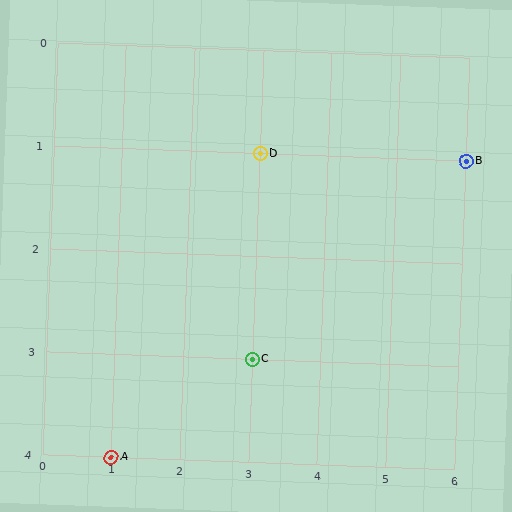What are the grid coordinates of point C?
Point C is at grid coordinates (3, 3).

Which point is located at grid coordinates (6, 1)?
Point B is at (6, 1).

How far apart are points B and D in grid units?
Points B and D are 3 columns apart.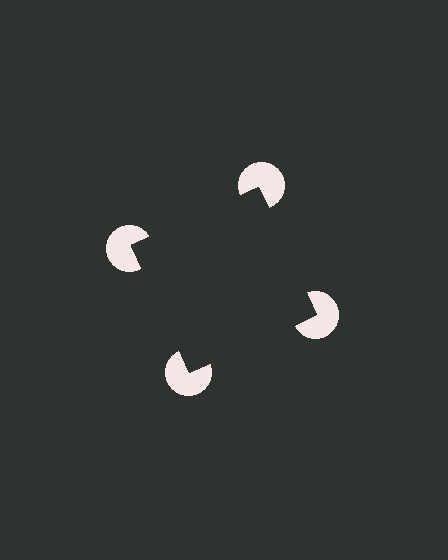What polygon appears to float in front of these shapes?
An illusory square — its edges are inferred from the aligned wedge cuts in the pac-man discs, not physically drawn.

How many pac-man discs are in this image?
There are 4 — one at each vertex of the illusory square.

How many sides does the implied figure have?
4 sides.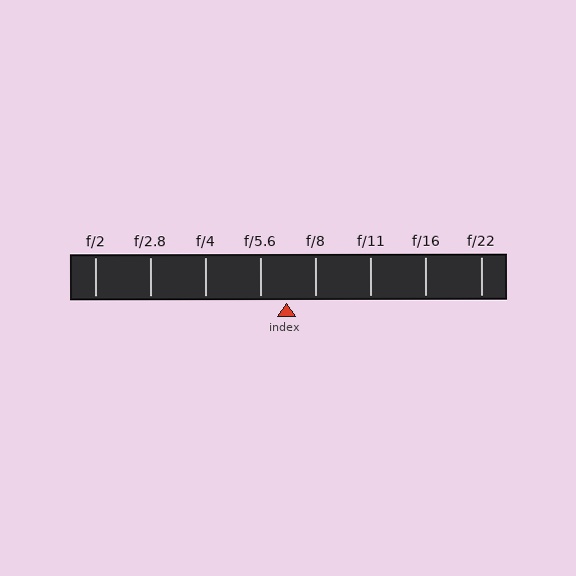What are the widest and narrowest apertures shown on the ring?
The widest aperture shown is f/2 and the narrowest is f/22.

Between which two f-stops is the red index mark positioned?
The index mark is between f/5.6 and f/8.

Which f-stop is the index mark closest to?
The index mark is closest to f/5.6.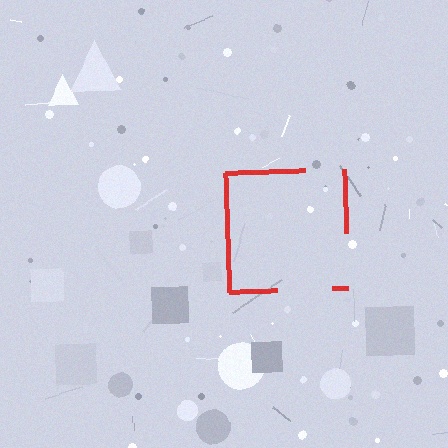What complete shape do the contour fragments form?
The contour fragments form a square.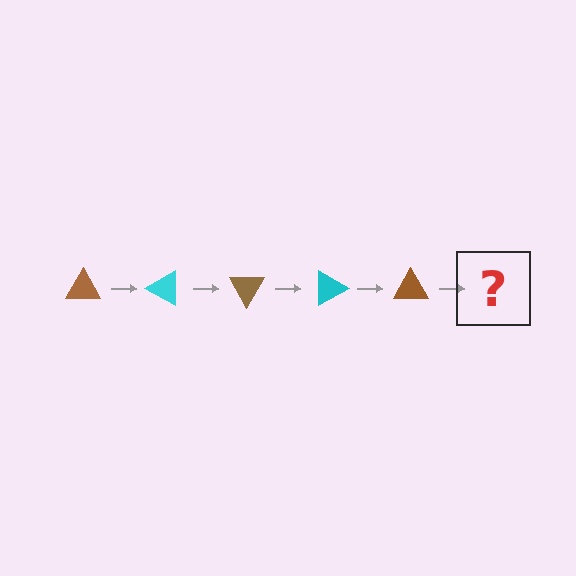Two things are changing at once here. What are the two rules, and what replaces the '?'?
The two rules are that it rotates 30 degrees each step and the color cycles through brown and cyan. The '?' should be a cyan triangle, rotated 150 degrees from the start.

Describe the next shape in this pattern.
It should be a cyan triangle, rotated 150 degrees from the start.